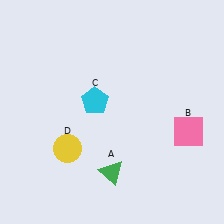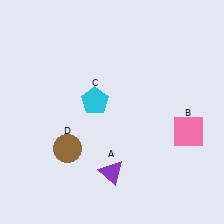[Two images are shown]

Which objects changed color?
A changed from green to purple. D changed from yellow to brown.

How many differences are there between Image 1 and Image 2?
There are 2 differences between the two images.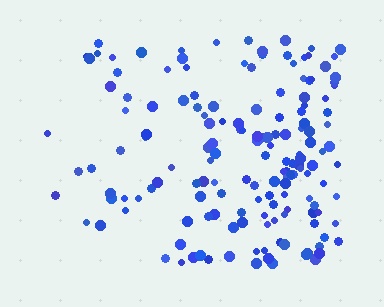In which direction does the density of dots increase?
From left to right, with the right side densest.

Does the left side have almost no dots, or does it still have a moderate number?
Still a moderate number, just noticeably fewer than the right.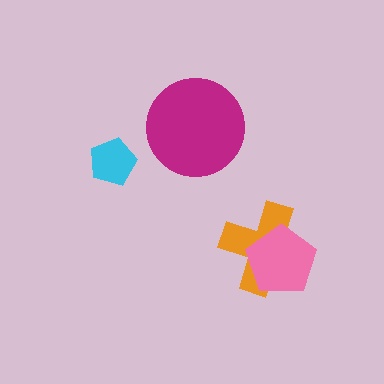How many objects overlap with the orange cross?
1 object overlaps with the orange cross.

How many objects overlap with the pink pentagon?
1 object overlaps with the pink pentagon.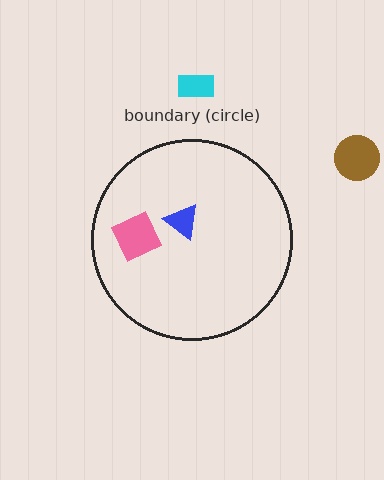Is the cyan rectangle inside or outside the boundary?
Outside.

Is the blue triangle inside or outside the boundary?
Inside.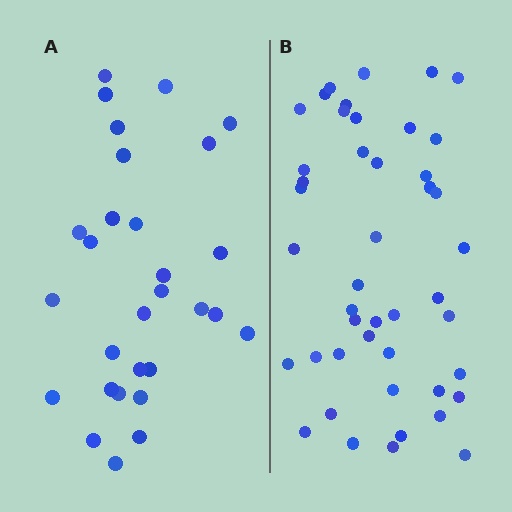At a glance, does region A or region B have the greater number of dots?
Region B (the right region) has more dots.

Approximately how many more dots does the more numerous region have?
Region B has approximately 15 more dots than region A.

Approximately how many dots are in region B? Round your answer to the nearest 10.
About 40 dots. (The exact count is 45, which rounds to 40.)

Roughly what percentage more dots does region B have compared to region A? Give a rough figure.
About 55% more.